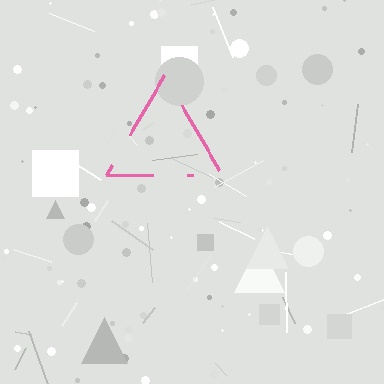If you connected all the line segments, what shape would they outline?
They would outline a triangle.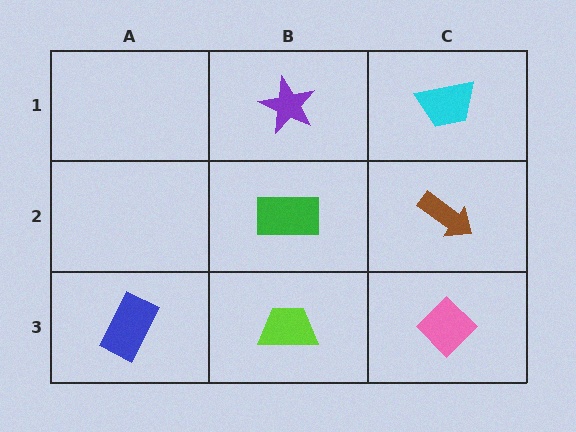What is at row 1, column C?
A cyan trapezoid.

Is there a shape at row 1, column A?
No, that cell is empty.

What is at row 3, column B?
A lime trapezoid.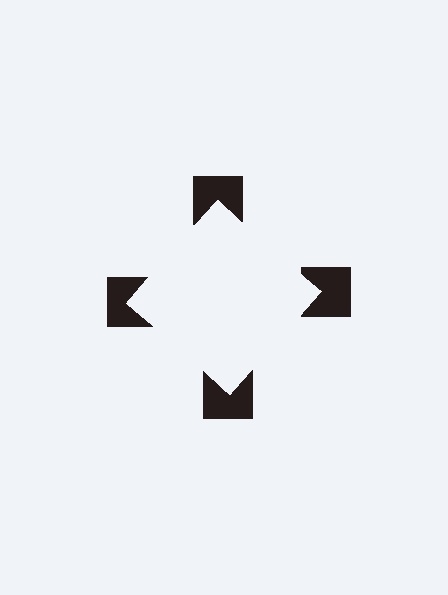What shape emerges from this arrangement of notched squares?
An illusory square — its edges are inferred from the aligned wedge cuts in the notched squares, not physically drawn.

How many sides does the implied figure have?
4 sides.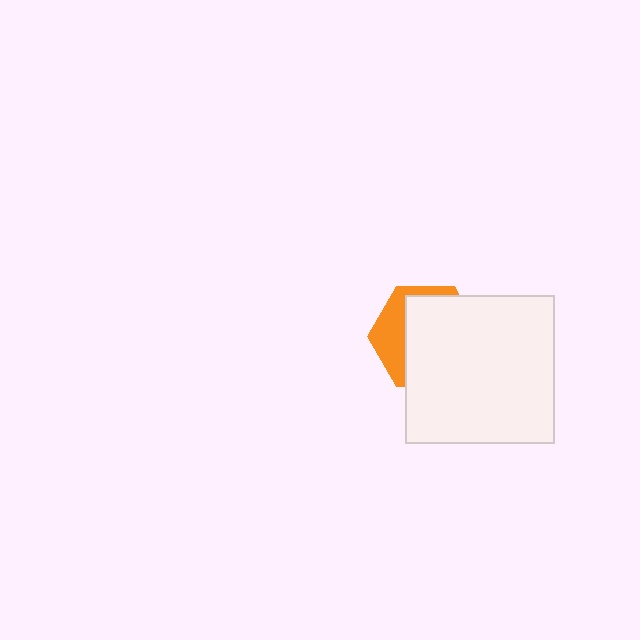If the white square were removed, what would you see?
You would see the complete orange hexagon.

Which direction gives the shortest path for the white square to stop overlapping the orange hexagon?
Moving toward the lower-right gives the shortest separation.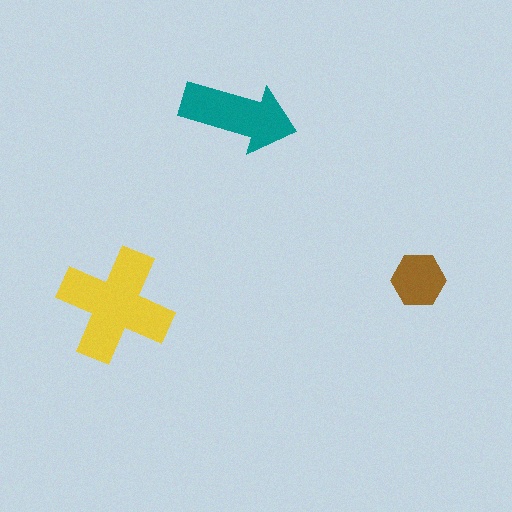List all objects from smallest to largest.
The brown hexagon, the teal arrow, the yellow cross.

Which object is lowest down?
The yellow cross is bottommost.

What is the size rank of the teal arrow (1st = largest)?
2nd.